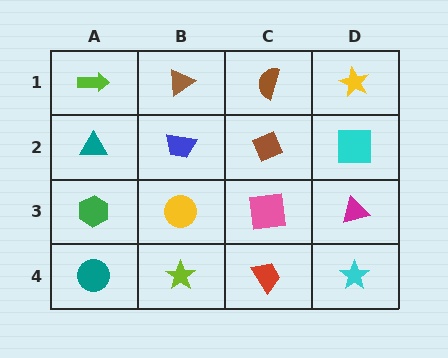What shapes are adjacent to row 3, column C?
A brown diamond (row 2, column C), a red trapezoid (row 4, column C), a yellow circle (row 3, column B), a magenta triangle (row 3, column D).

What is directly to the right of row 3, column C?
A magenta triangle.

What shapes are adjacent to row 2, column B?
A brown triangle (row 1, column B), a yellow circle (row 3, column B), a teal triangle (row 2, column A), a brown diamond (row 2, column C).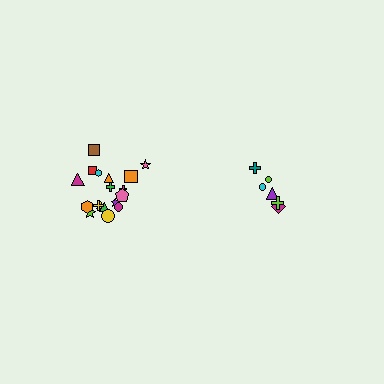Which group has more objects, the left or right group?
The left group.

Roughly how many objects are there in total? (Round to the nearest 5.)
Roughly 25 objects in total.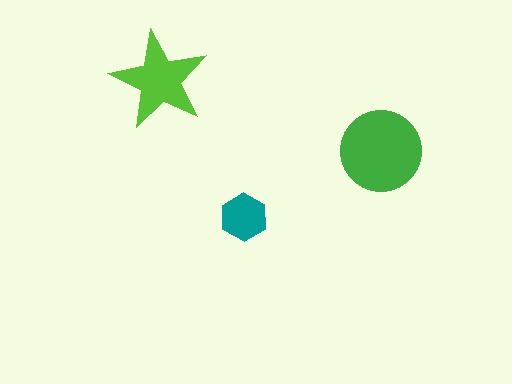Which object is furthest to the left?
The lime star is leftmost.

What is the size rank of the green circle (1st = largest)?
1st.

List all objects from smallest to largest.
The teal hexagon, the lime star, the green circle.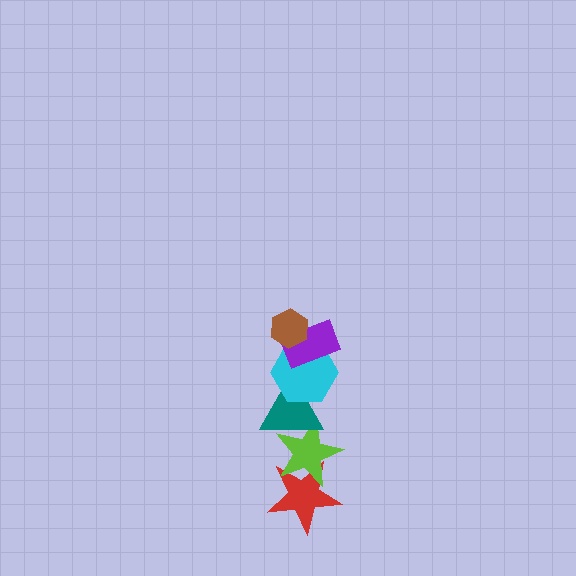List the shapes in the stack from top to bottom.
From top to bottom: the brown hexagon, the purple rectangle, the cyan hexagon, the teal triangle, the lime star, the red star.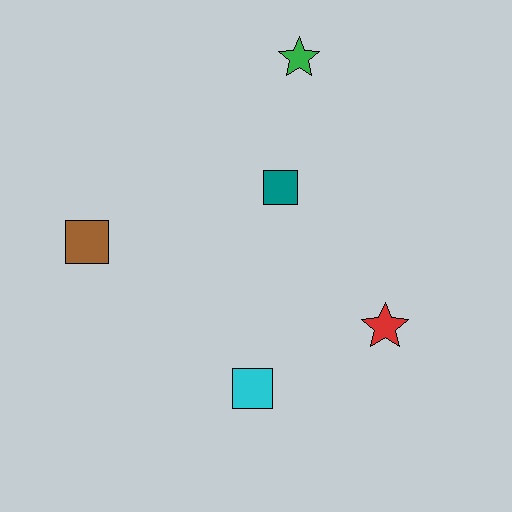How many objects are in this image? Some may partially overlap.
There are 5 objects.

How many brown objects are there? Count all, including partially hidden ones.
There is 1 brown object.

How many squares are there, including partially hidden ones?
There are 3 squares.